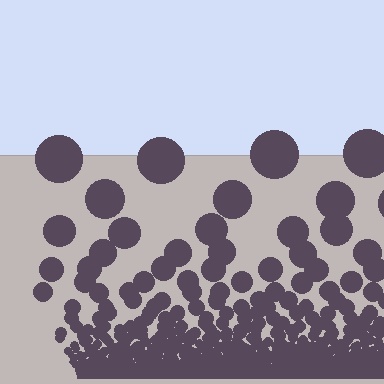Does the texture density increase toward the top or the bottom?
Density increases toward the bottom.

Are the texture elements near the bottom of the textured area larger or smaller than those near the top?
Smaller. The gradient is inverted — elements near the bottom are smaller and denser.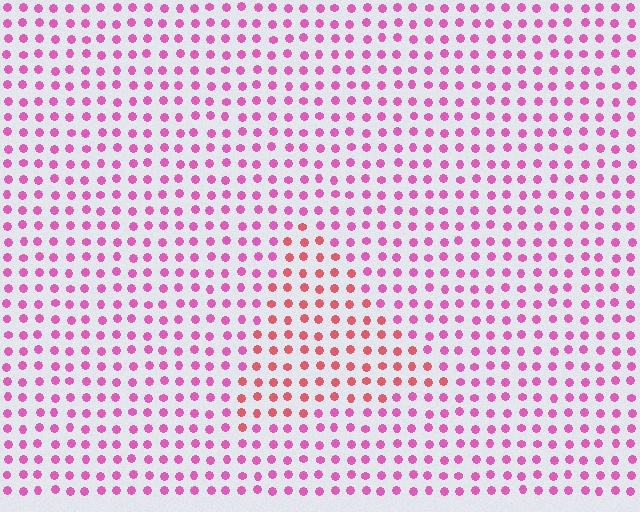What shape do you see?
I see a triangle.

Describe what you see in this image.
The image is filled with small pink elements in a uniform arrangement. A triangle-shaped region is visible where the elements are tinted to a slightly different hue, forming a subtle color boundary.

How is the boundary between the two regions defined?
The boundary is defined purely by a slight shift in hue (about 35 degrees). Spacing, size, and orientation are identical on both sides.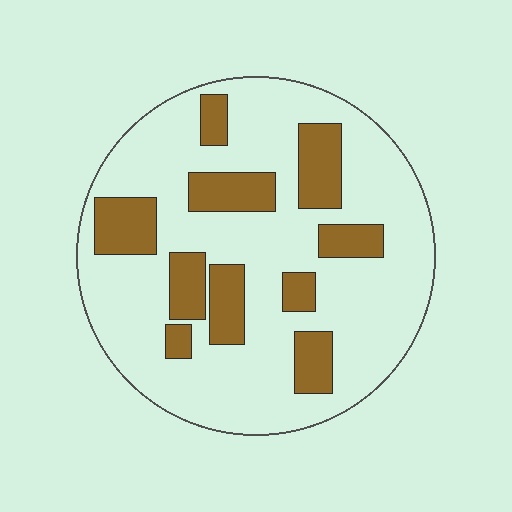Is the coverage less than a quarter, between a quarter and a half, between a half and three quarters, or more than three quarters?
Less than a quarter.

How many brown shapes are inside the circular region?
10.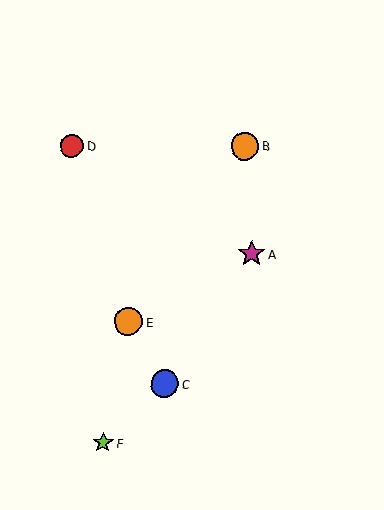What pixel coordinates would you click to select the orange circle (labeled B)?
Click at (245, 146) to select the orange circle B.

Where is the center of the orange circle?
The center of the orange circle is at (245, 146).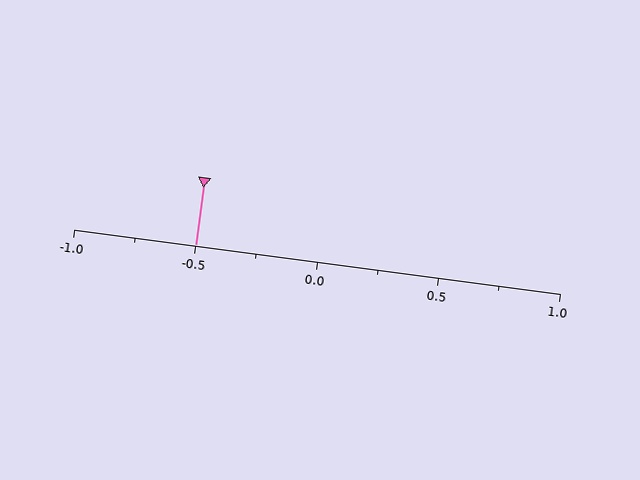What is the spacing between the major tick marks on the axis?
The major ticks are spaced 0.5 apart.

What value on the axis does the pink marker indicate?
The marker indicates approximately -0.5.